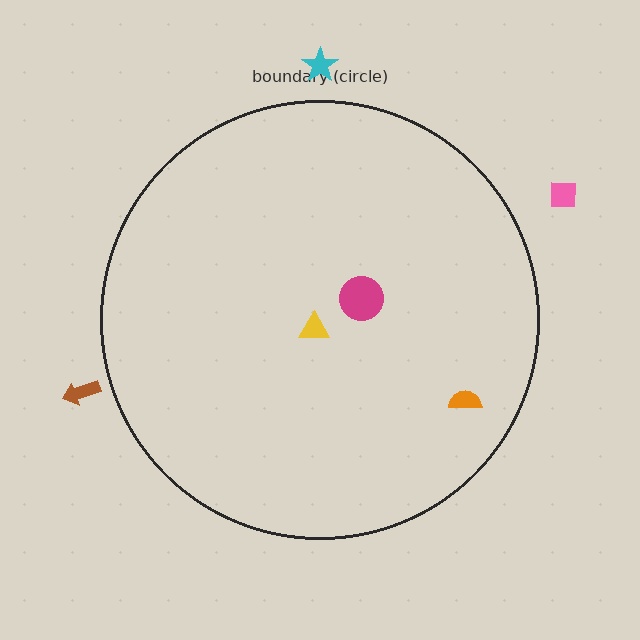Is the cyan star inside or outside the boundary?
Outside.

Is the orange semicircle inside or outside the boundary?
Inside.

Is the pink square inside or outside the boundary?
Outside.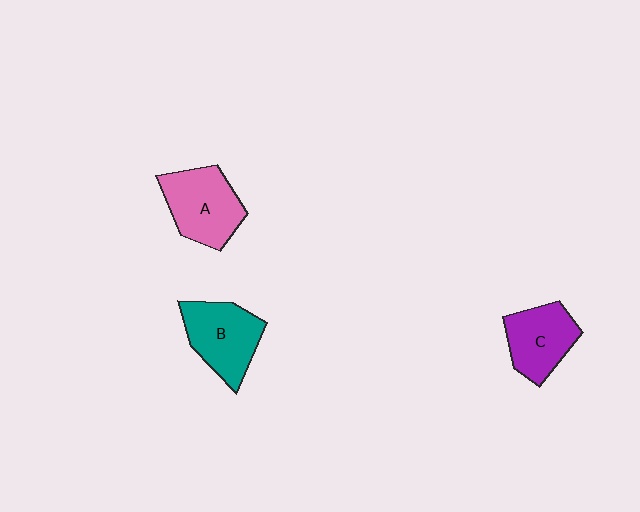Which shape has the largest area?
Shape A (pink).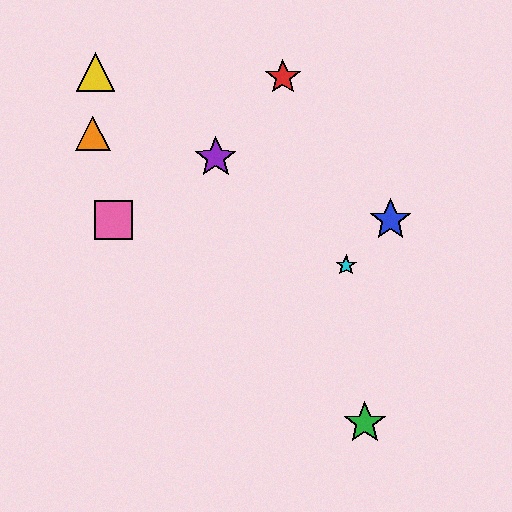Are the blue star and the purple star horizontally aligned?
No, the blue star is at y≈220 and the purple star is at y≈158.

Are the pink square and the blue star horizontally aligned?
Yes, both are at y≈220.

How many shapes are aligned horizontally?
2 shapes (the blue star, the pink square) are aligned horizontally.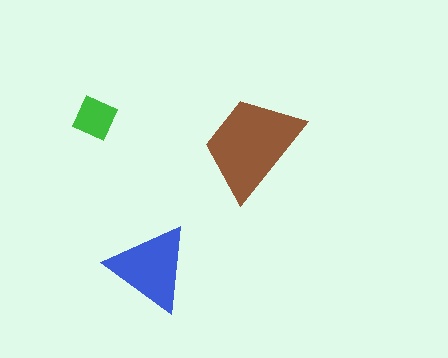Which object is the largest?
The brown trapezoid.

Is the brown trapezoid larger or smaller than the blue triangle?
Larger.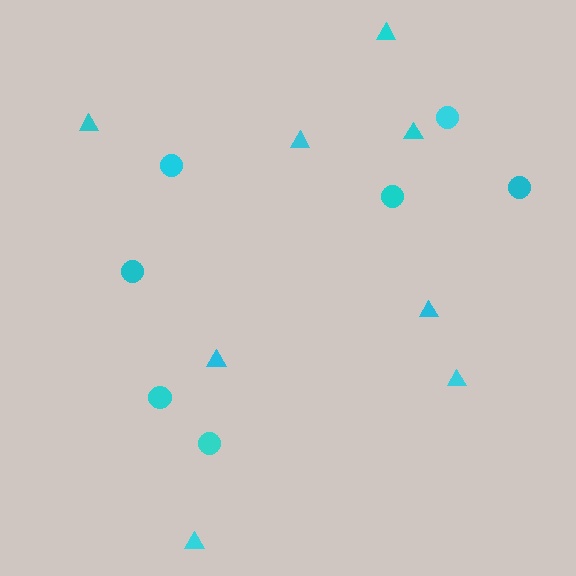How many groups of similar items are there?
There are 2 groups: one group of triangles (8) and one group of circles (7).